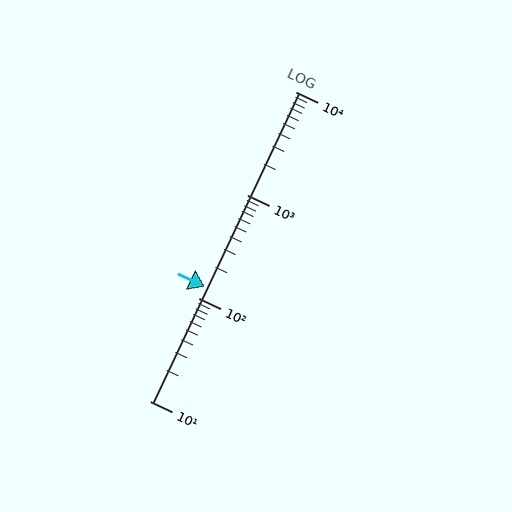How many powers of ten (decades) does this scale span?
The scale spans 3 decades, from 10 to 10000.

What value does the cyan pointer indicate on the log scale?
The pointer indicates approximately 130.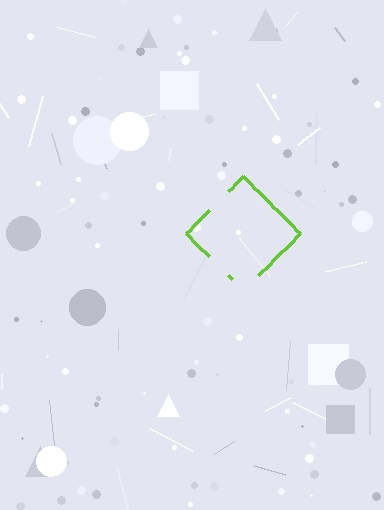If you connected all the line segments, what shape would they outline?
They would outline a diamond.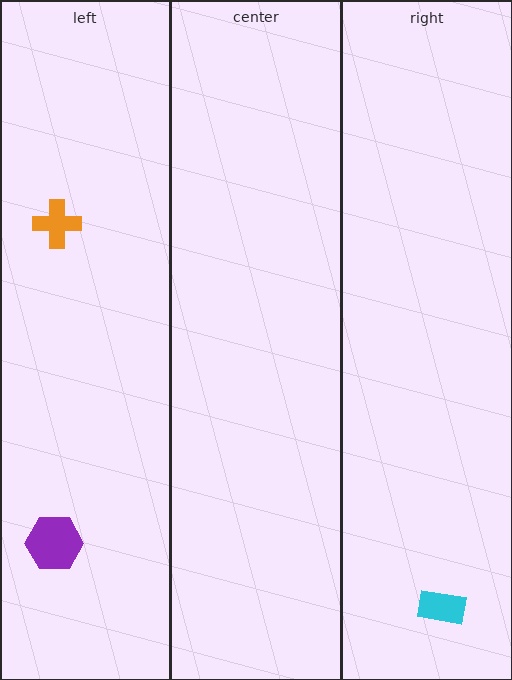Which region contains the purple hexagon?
The left region.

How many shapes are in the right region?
1.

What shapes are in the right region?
The cyan rectangle.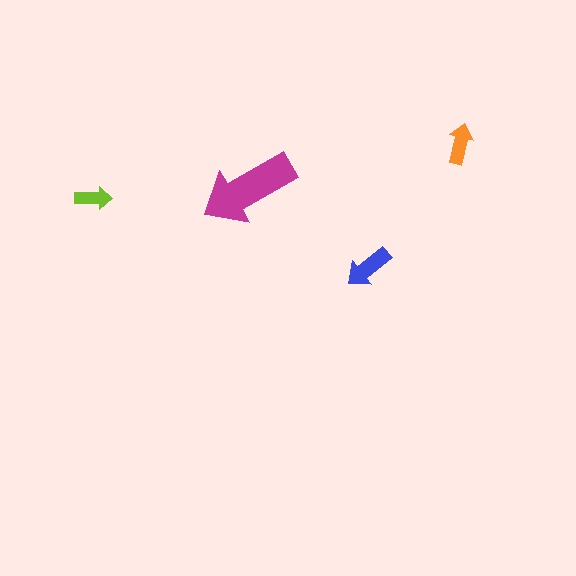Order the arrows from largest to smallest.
the magenta one, the blue one, the orange one, the lime one.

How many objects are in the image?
There are 4 objects in the image.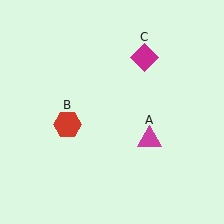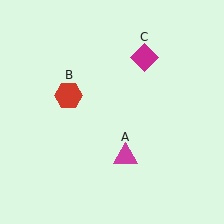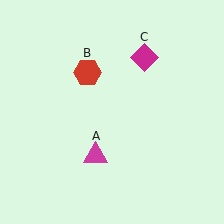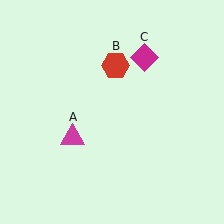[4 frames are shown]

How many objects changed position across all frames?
2 objects changed position: magenta triangle (object A), red hexagon (object B).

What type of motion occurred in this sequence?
The magenta triangle (object A), red hexagon (object B) rotated clockwise around the center of the scene.